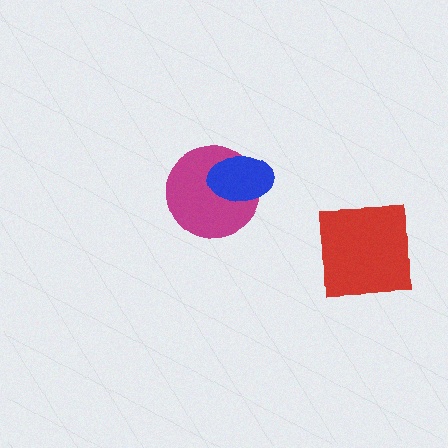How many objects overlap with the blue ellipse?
1 object overlaps with the blue ellipse.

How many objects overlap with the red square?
0 objects overlap with the red square.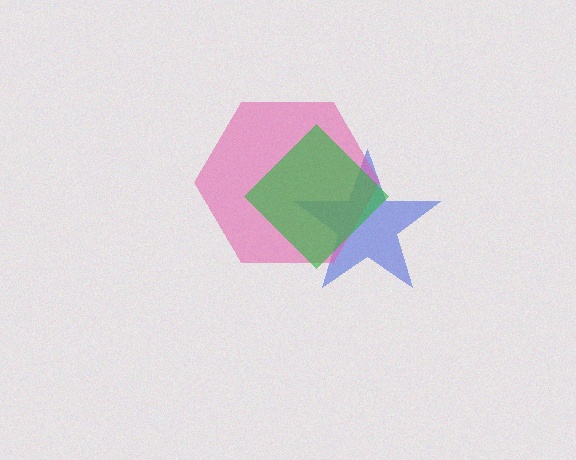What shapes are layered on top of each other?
The layered shapes are: a blue star, a pink hexagon, a green diamond.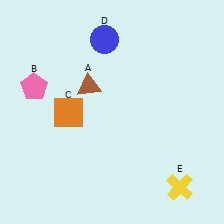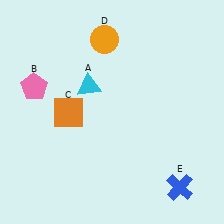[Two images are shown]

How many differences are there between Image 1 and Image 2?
There are 3 differences between the two images.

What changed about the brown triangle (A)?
In Image 1, A is brown. In Image 2, it changed to cyan.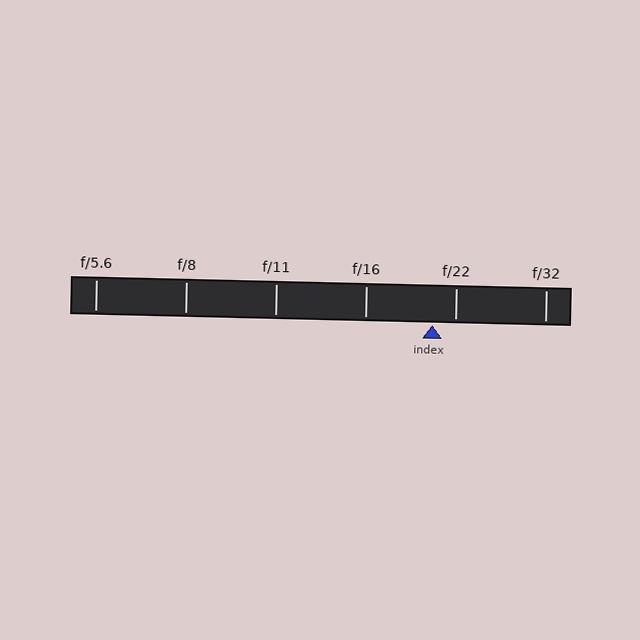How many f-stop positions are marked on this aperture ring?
There are 6 f-stop positions marked.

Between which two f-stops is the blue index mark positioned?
The index mark is between f/16 and f/22.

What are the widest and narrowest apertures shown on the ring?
The widest aperture shown is f/5.6 and the narrowest is f/32.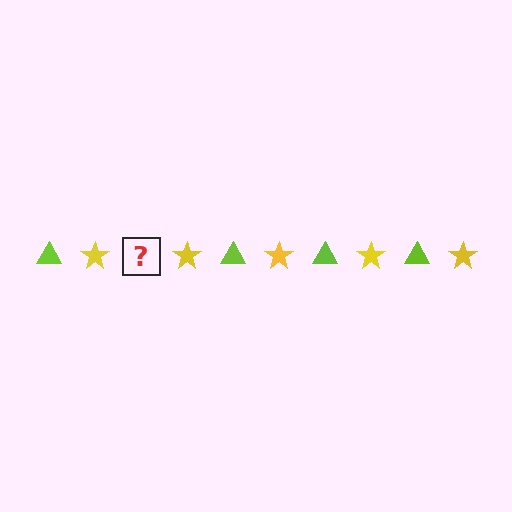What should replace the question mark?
The question mark should be replaced with a lime triangle.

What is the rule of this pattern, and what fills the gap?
The rule is that the pattern alternates between lime triangle and yellow star. The gap should be filled with a lime triangle.